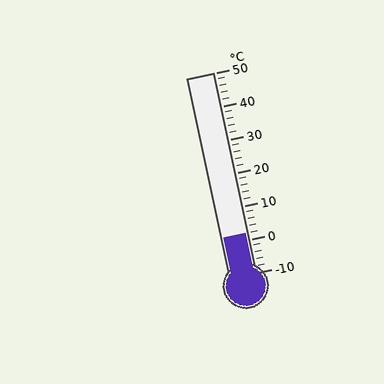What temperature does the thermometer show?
The thermometer shows approximately 2°C.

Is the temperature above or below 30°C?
The temperature is below 30°C.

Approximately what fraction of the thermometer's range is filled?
The thermometer is filled to approximately 20% of its range.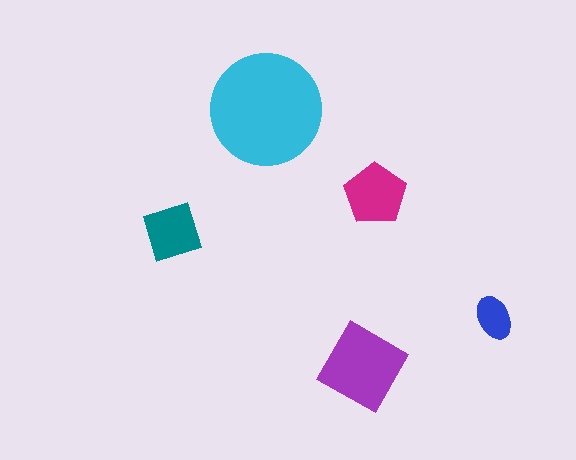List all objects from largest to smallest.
The cyan circle, the purple diamond, the magenta pentagon, the teal square, the blue ellipse.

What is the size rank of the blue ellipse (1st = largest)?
5th.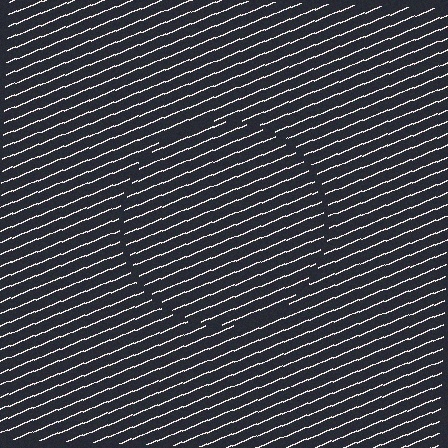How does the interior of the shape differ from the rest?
The interior of the shape contains the same grating, shifted by half a period — the contour is defined by the phase discontinuity where line-ends from the inner and outer gratings abut.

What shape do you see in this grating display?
An illusory circle. The interior of the shape contains the same grating, shifted by half a period — the contour is defined by the phase discontinuity where line-ends from the inner and outer gratings abut.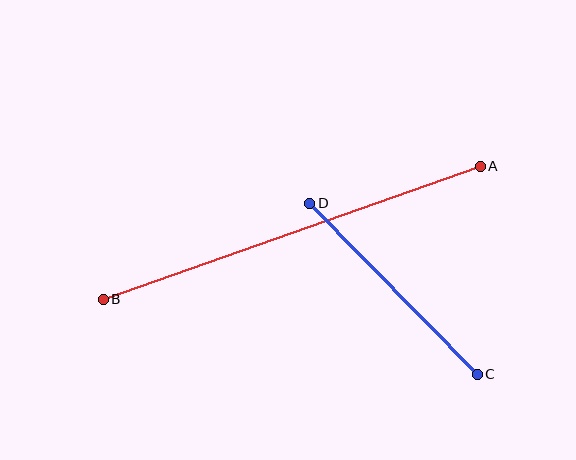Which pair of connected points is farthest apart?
Points A and B are farthest apart.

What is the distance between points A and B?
The distance is approximately 400 pixels.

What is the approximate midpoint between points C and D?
The midpoint is at approximately (393, 289) pixels.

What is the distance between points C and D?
The distance is approximately 239 pixels.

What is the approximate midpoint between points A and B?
The midpoint is at approximately (292, 233) pixels.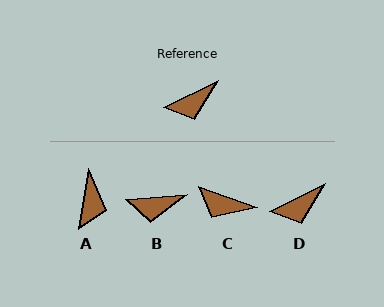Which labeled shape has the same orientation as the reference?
D.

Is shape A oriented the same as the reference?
No, it is off by about 55 degrees.